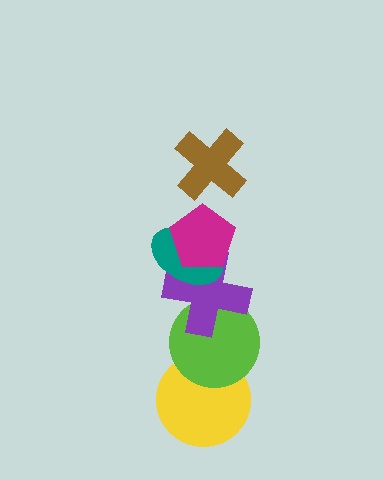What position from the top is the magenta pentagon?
The magenta pentagon is 2nd from the top.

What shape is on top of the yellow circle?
The lime circle is on top of the yellow circle.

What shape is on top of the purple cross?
The teal ellipse is on top of the purple cross.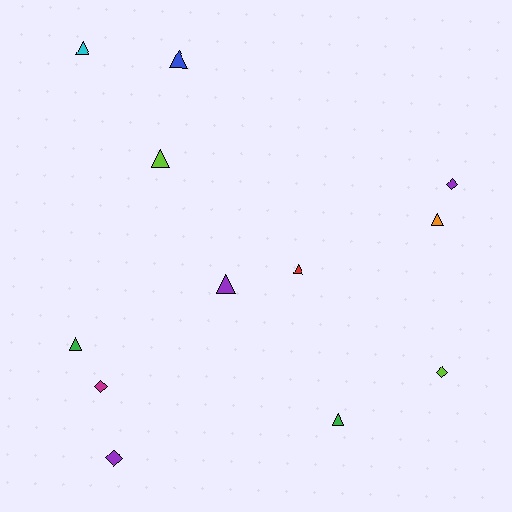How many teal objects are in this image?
There are no teal objects.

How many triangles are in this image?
There are 8 triangles.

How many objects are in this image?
There are 12 objects.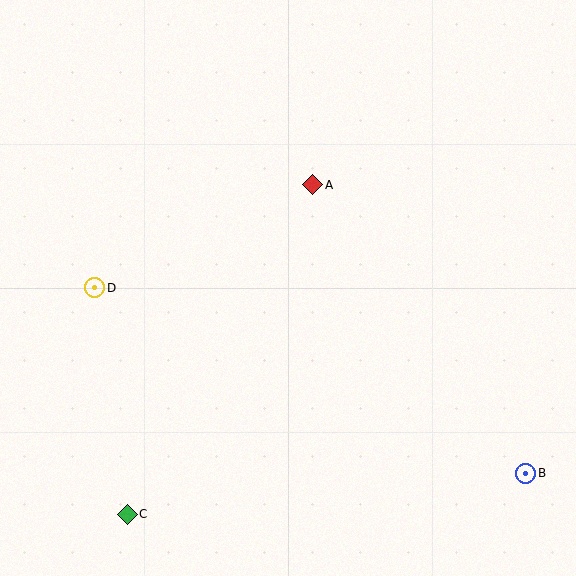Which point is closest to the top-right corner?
Point A is closest to the top-right corner.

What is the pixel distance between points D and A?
The distance between D and A is 241 pixels.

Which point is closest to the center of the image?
Point A at (313, 185) is closest to the center.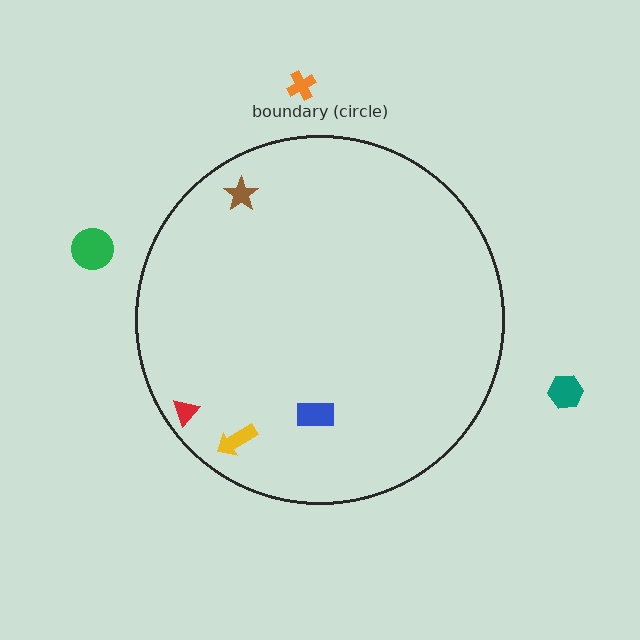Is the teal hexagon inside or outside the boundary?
Outside.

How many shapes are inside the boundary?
4 inside, 3 outside.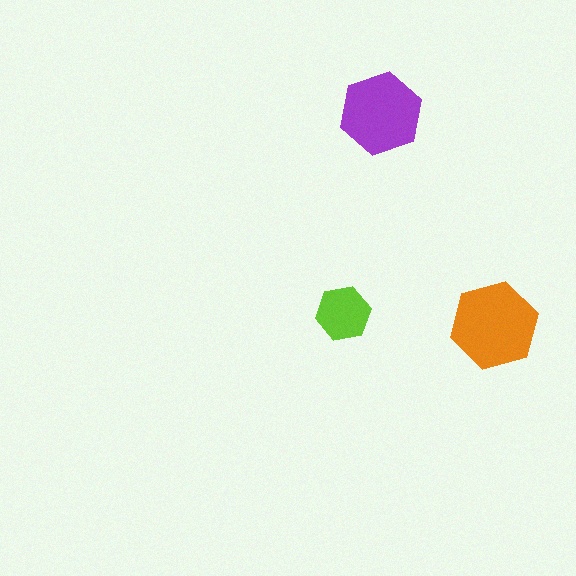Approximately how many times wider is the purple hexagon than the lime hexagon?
About 1.5 times wider.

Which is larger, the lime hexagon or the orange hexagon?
The orange one.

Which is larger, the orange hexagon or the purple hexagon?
The orange one.